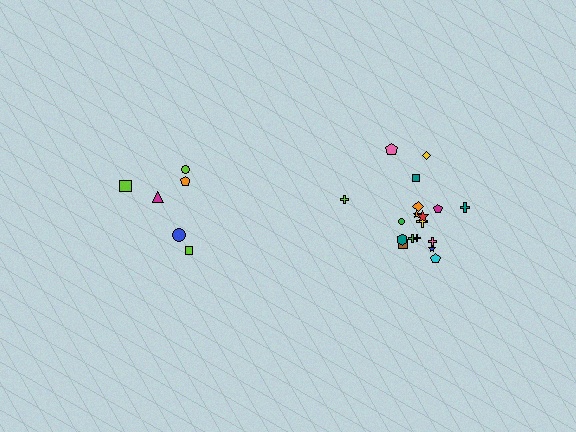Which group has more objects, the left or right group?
The right group.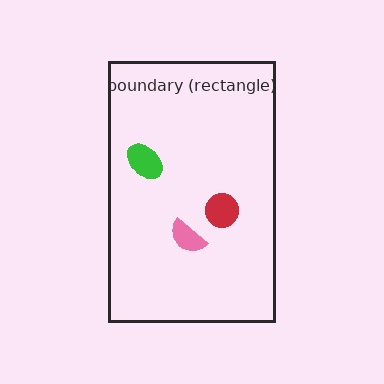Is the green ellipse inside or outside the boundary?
Inside.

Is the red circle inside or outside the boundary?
Inside.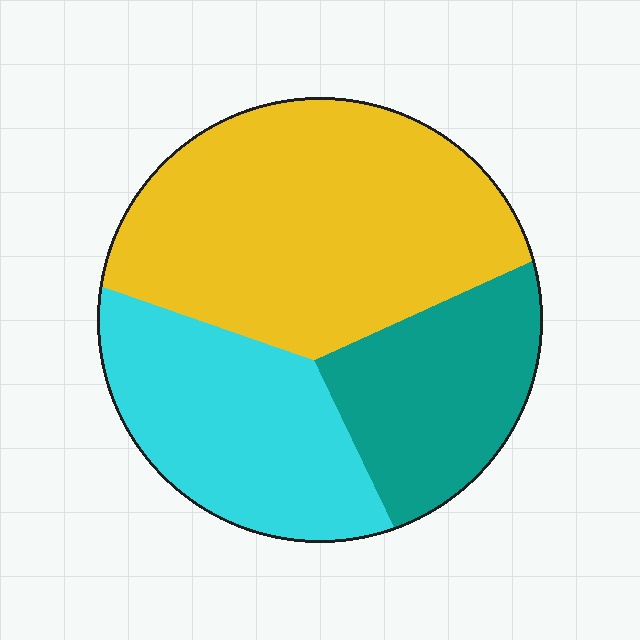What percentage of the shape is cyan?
Cyan covers roughly 30% of the shape.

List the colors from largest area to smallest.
From largest to smallest: yellow, cyan, teal.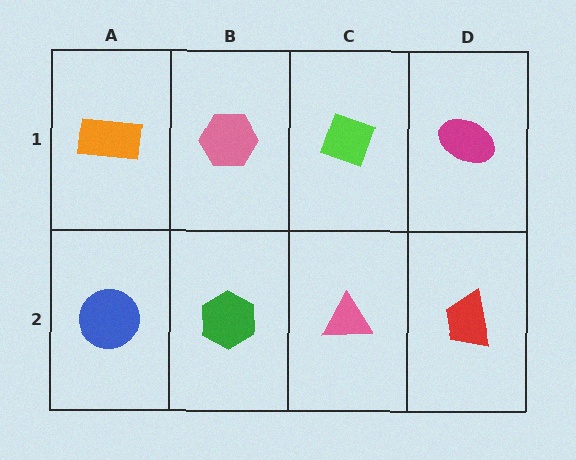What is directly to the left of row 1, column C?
A pink hexagon.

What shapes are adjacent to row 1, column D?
A red trapezoid (row 2, column D), a lime diamond (row 1, column C).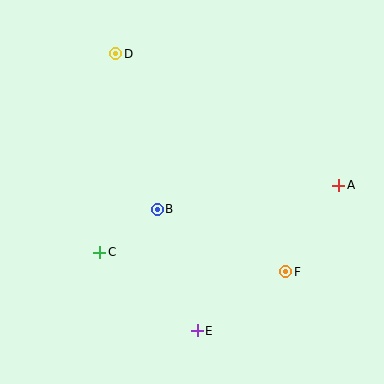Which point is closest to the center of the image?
Point B at (157, 209) is closest to the center.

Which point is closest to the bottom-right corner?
Point F is closest to the bottom-right corner.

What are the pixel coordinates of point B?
Point B is at (157, 209).